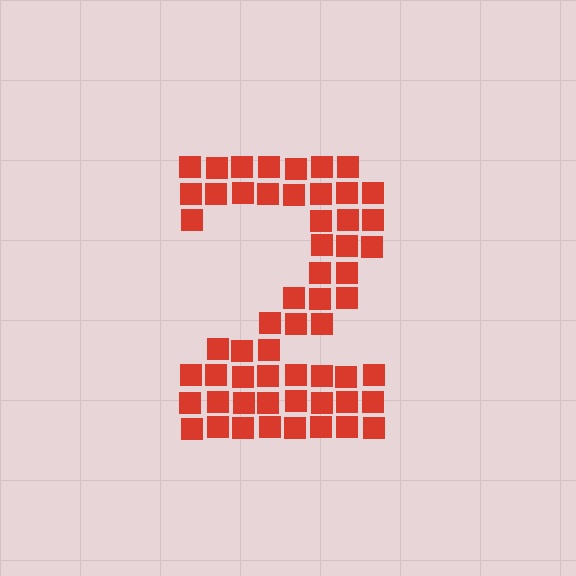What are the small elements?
The small elements are squares.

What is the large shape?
The large shape is the digit 2.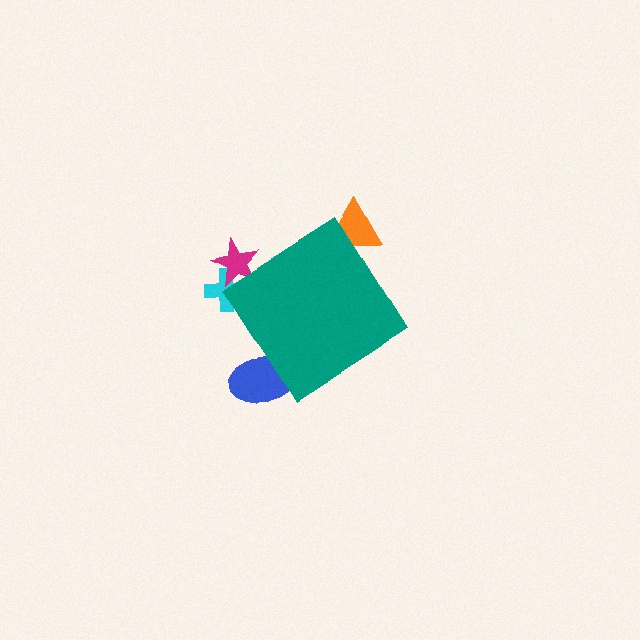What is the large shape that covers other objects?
A teal diamond.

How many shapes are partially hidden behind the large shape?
4 shapes are partially hidden.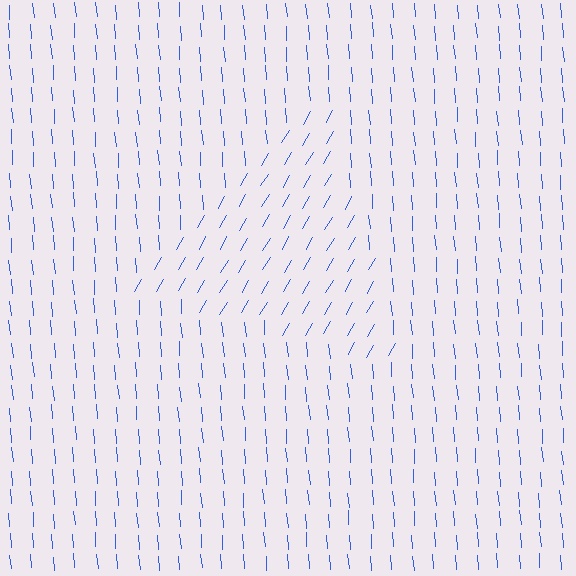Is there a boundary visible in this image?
Yes, there is a texture boundary formed by a change in line orientation.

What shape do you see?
I see a triangle.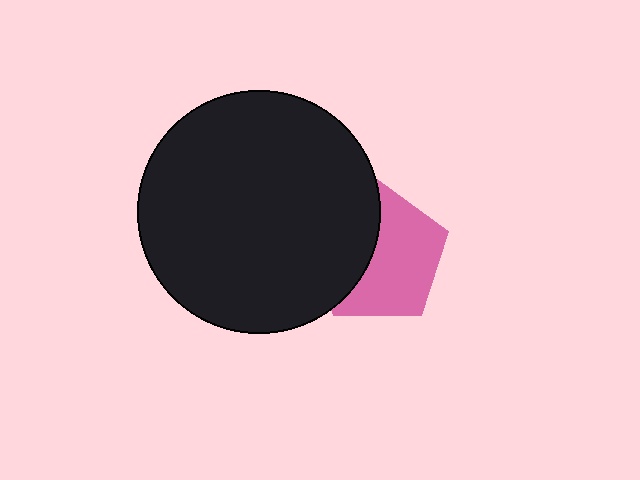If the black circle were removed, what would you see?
You would see the complete pink pentagon.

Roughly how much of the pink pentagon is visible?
About half of it is visible (roughly 60%).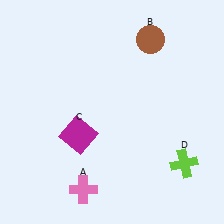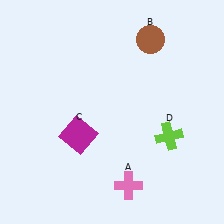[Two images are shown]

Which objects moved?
The objects that moved are: the pink cross (A), the lime cross (D).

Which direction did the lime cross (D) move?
The lime cross (D) moved up.